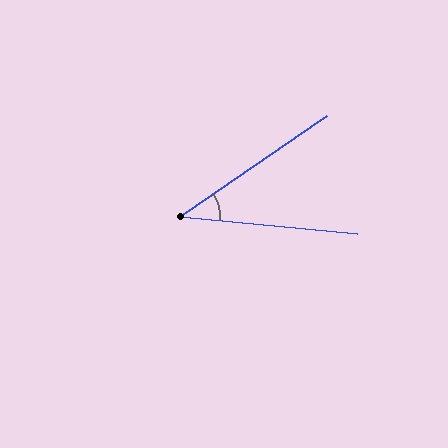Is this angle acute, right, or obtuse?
It is acute.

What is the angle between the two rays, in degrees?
Approximately 40 degrees.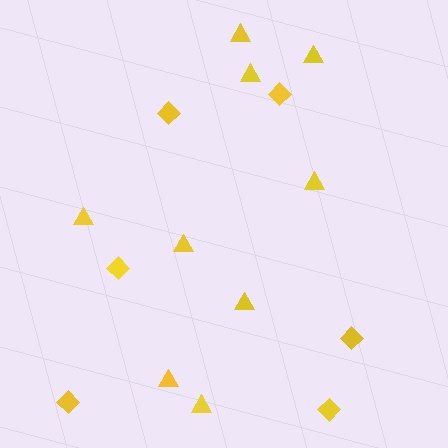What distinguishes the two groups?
There are 2 groups: one group of triangles (9) and one group of diamonds (6).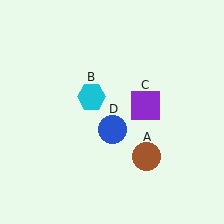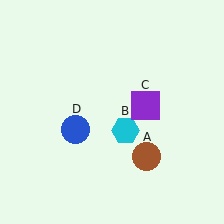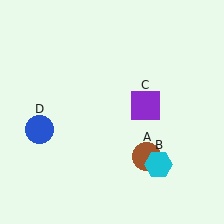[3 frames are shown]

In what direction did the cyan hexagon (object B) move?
The cyan hexagon (object B) moved down and to the right.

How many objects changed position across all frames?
2 objects changed position: cyan hexagon (object B), blue circle (object D).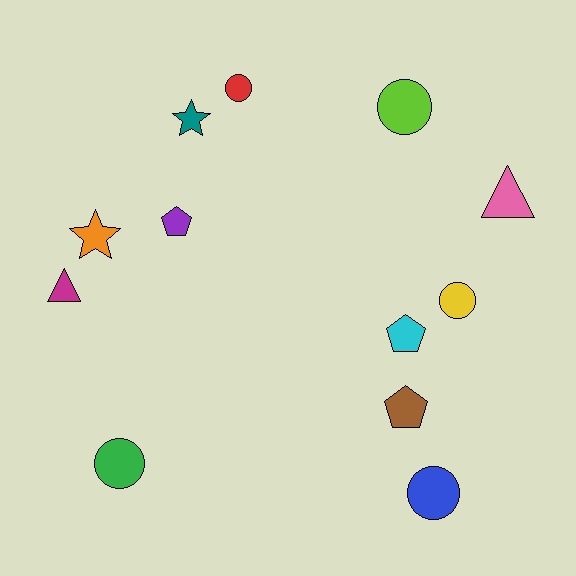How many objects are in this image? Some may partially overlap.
There are 12 objects.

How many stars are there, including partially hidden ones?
There are 2 stars.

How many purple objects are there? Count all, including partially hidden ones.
There is 1 purple object.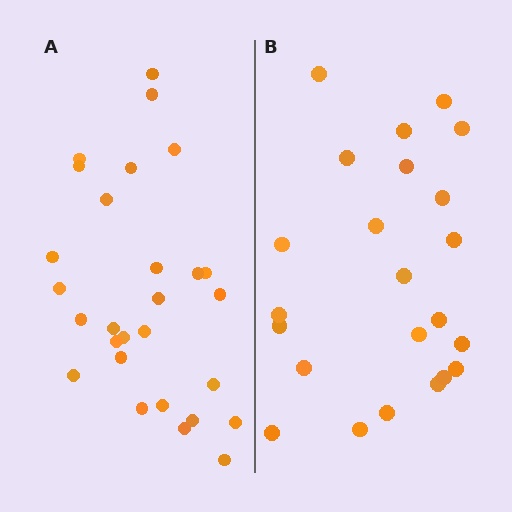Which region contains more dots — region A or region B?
Region A (the left region) has more dots.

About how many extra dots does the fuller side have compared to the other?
Region A has about 5 more dots than region B.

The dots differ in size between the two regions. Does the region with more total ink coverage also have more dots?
No. Region B has more total ink coverage because its dots are larger, but region A actually contains more individual dots. Total area can be misleading — the number of items is what matters here.